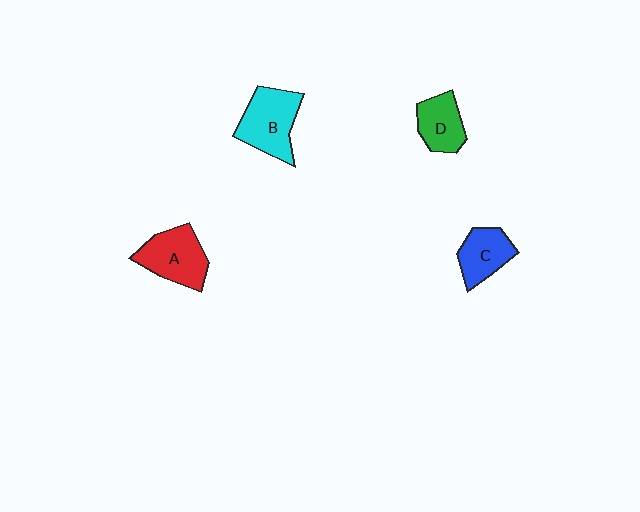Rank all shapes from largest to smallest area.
From largest to smallest: B (cyan), A (red), C (blue), D (green).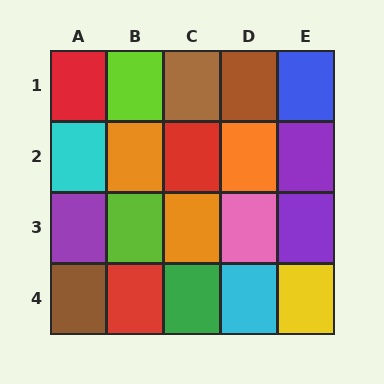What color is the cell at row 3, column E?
Purple.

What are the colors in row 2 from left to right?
Cyan, orange, red, orange, purple.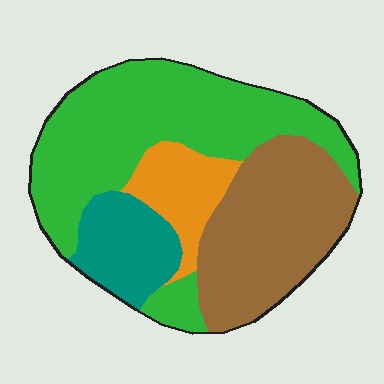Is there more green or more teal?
Green.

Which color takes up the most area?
Green, at roughly 45%.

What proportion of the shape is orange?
Orange covers roughly 10% of the shape.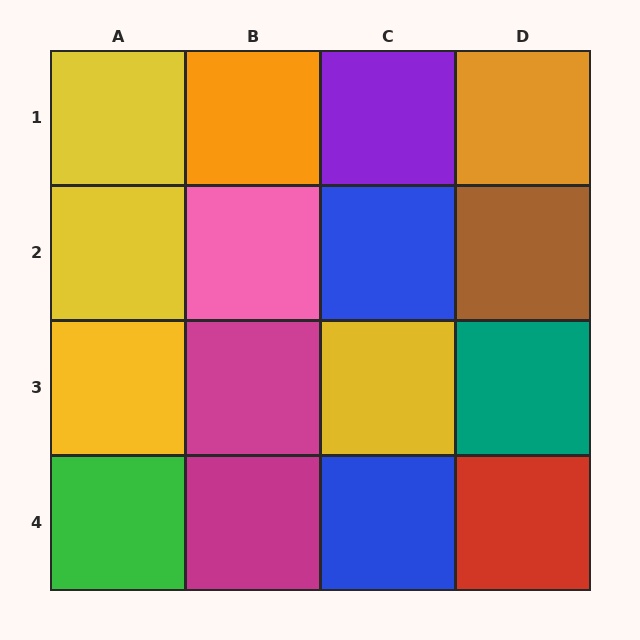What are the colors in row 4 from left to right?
Green, magenta, blue, red.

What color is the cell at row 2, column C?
Blue.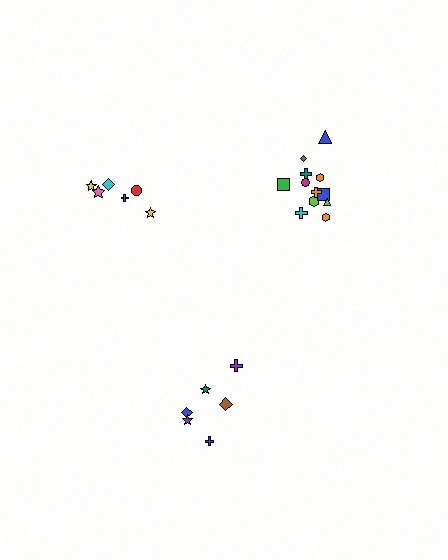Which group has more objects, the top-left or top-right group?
The top-right group.